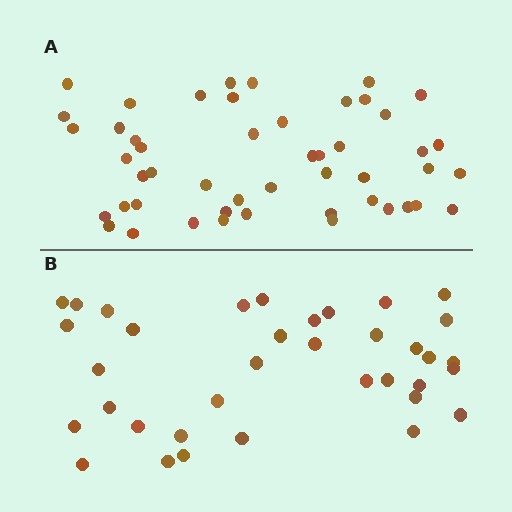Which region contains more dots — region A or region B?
Region A (the top region) has more dots.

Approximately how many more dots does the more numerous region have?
Region A has approximately 15 more dots than region B.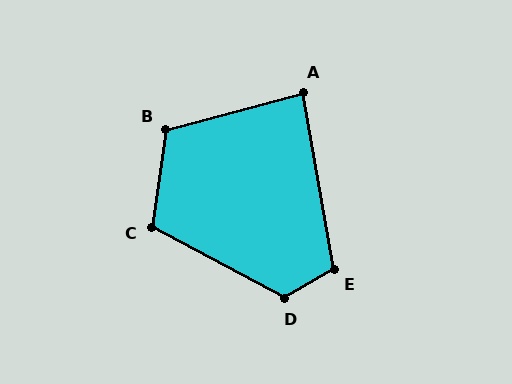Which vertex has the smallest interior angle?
A, at approximately 85 degrees.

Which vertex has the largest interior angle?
D, at approximately 122 degrees.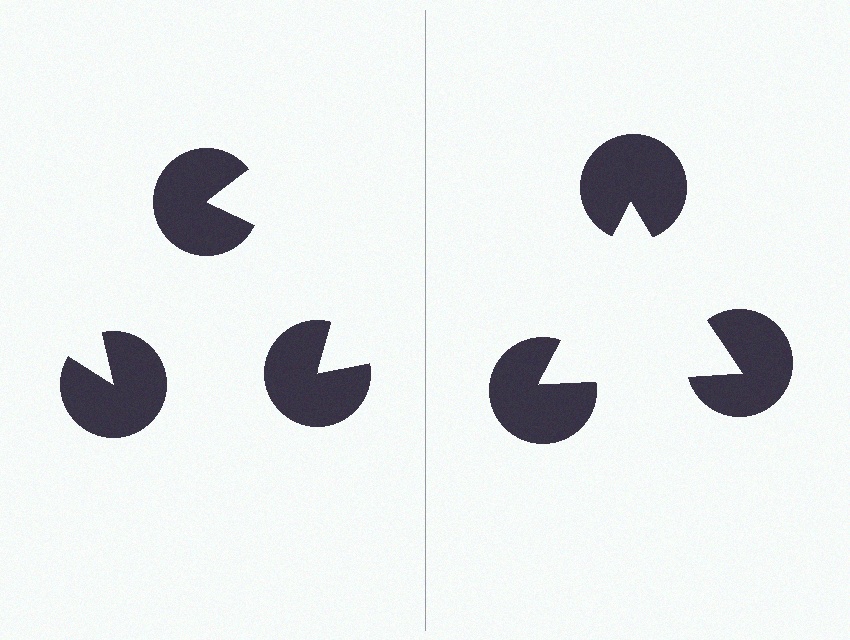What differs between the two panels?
The pac-man discs are positioned identically on both sides; only the wedge orientations differ. On the right they align to a triangle; on the left they are misaligned.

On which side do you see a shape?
An illusory triangle appears on the right side. On the left side the wedge cuts are rotated, so no coherent shape forms.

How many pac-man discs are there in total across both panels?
6 — 3 on each side.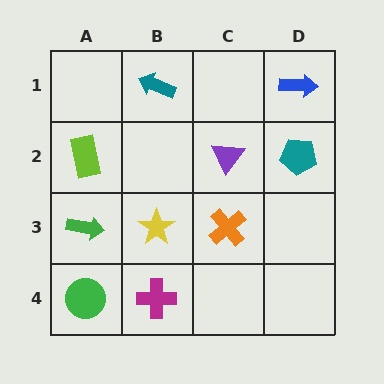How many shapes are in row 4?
2 shapes.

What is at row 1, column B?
A teal arrow.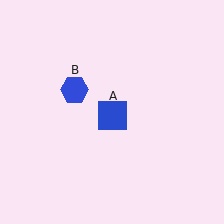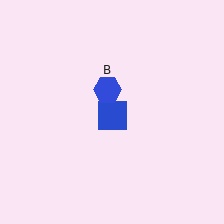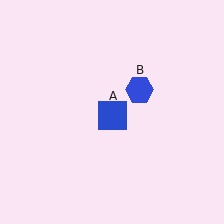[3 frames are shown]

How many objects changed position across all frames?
1 object changed position: blue hexagon (object B).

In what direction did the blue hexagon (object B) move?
The blue hexagon (object B) moved right.